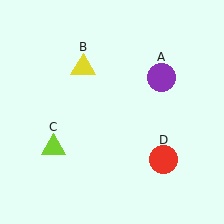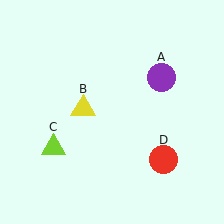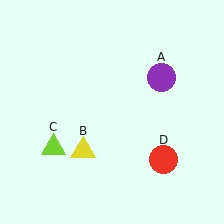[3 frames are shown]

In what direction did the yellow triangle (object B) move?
The yellow triangle (object B) moved down.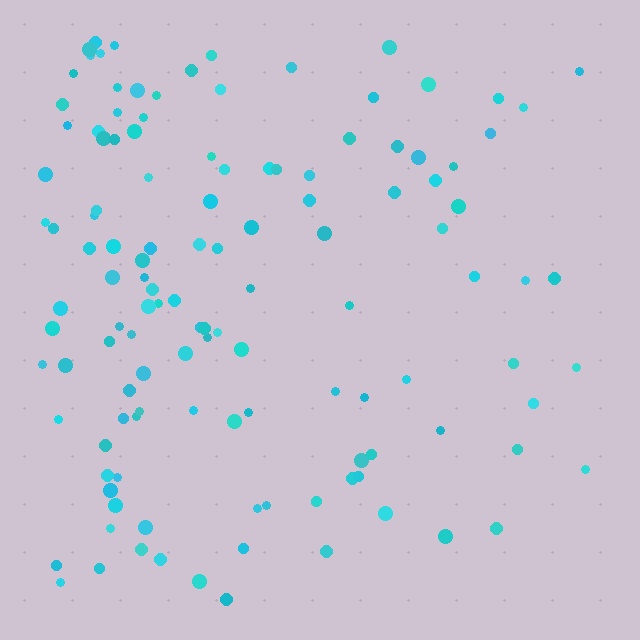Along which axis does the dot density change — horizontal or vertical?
Horizontal.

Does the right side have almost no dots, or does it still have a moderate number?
Still a moderate number, just noticeably fewer than the left.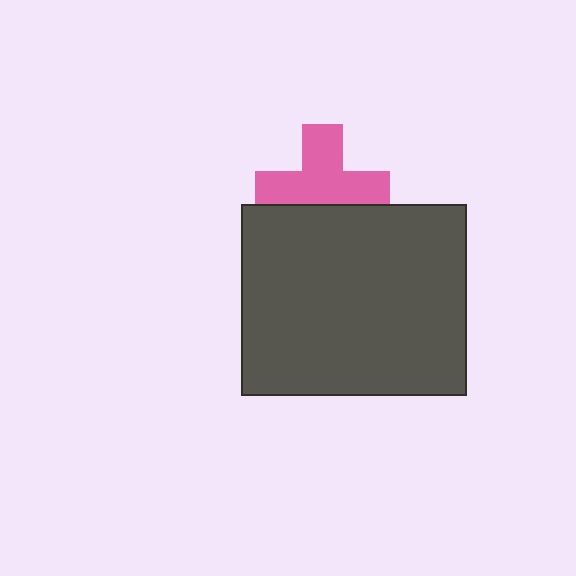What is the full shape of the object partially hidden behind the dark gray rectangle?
The partially hidden object is a pink cross.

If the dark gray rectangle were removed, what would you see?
You would see the complete pink cross.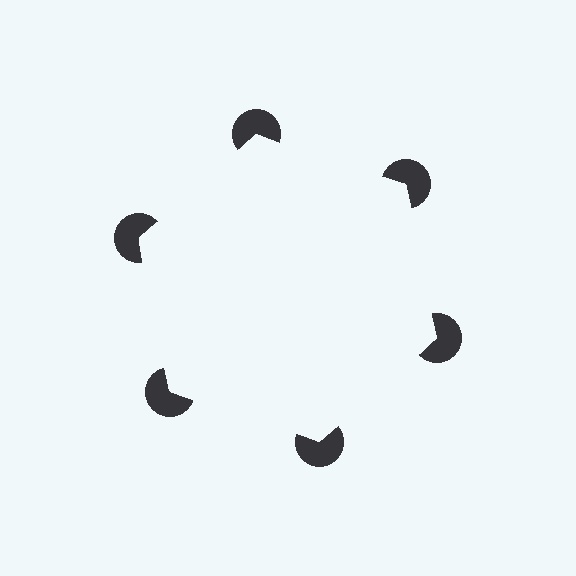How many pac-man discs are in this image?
There are 6 — one at each vertex of the illusory hexagon.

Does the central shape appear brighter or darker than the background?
It typically appears slightly brighter than the background, even though no actual brightness change is drawn.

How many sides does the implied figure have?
6 sides.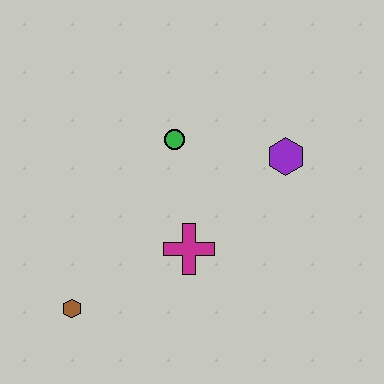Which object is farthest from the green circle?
The brown hexagon is farthest from the green circle.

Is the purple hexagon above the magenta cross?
Yes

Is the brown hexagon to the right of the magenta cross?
No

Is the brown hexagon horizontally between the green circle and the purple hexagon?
No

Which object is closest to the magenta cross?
The green circle is closest to the magenta cross.